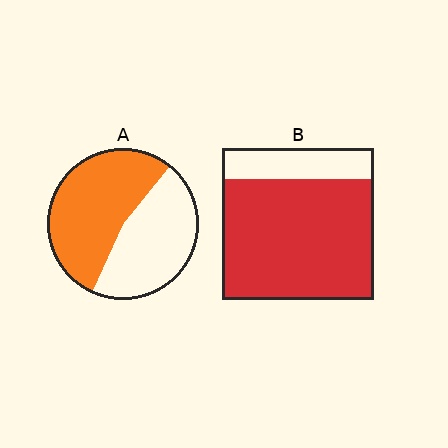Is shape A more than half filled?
Yes.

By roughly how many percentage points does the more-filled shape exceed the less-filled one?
By roughly 25 percentage points (B over A).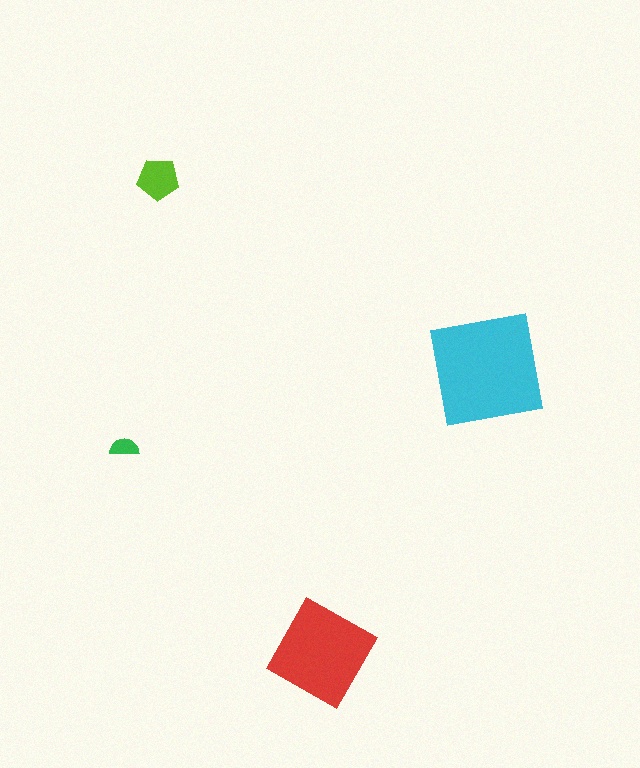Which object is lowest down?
The red diamond is bottommost.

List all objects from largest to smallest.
The cyan square, the red diamond, the lime pentagon, the green semicircle.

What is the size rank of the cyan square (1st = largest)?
1st.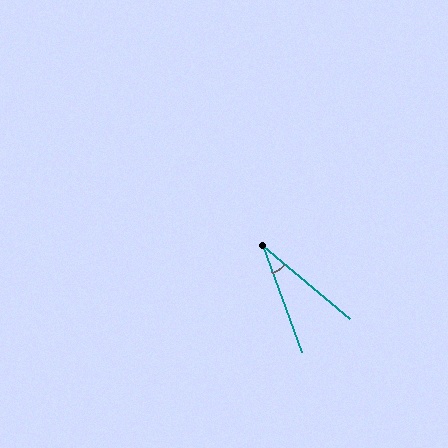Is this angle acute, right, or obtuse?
It is acute.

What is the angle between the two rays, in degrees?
Approximately 30 degrees.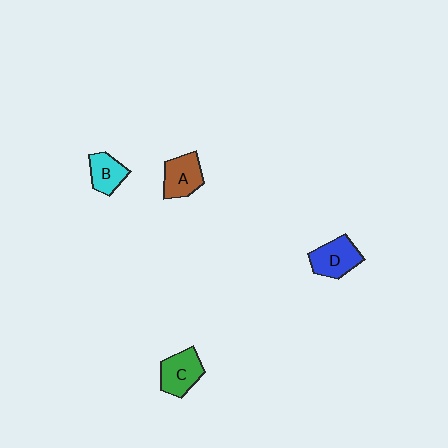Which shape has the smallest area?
Shape B (cyan).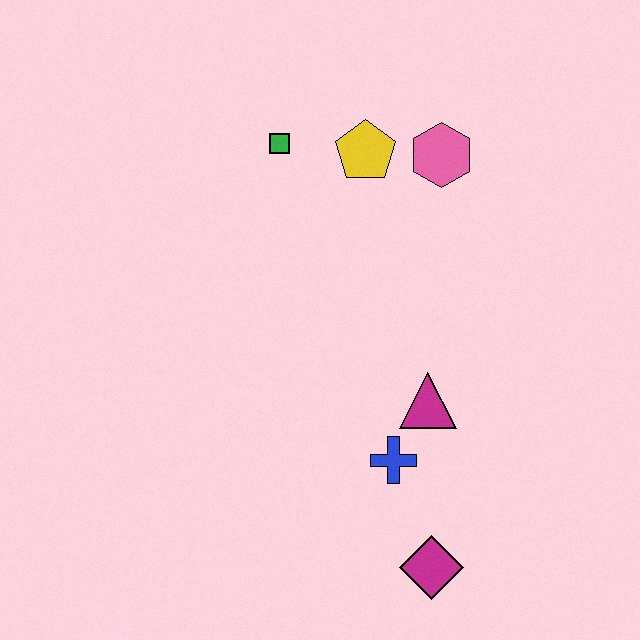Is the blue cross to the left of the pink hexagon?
Yes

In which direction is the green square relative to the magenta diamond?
The green square is above the magenta diamond.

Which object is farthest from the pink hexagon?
The magenta diamond is farthest from the pink hexagon.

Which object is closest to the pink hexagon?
The yellow pentagon is closest to the pink hexagon.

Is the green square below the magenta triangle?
No